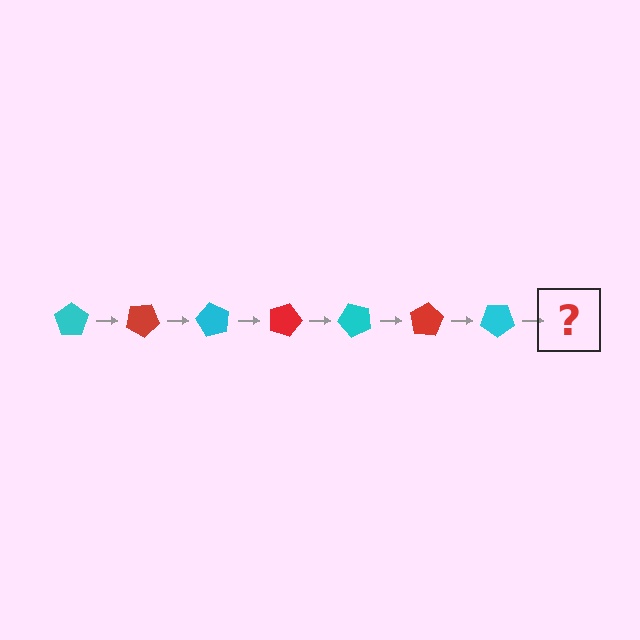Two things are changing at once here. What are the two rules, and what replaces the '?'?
The two rules are that it rotates 30 degrees each step and the color cycles through cyan and red. The '?' should be a red pentagon, rotated 210 degrees from the start.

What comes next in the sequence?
The next element should be a red pentagon, rotated 210 degrees from the start.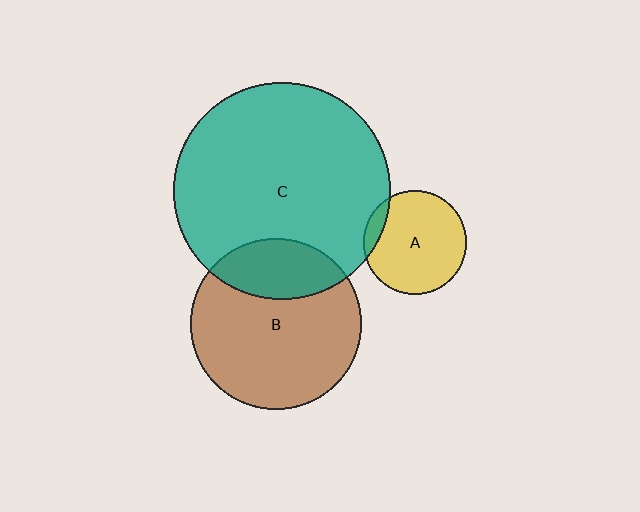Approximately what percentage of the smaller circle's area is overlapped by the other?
Approximately 25%.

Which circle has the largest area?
Circle C (teal).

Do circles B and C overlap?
Yes.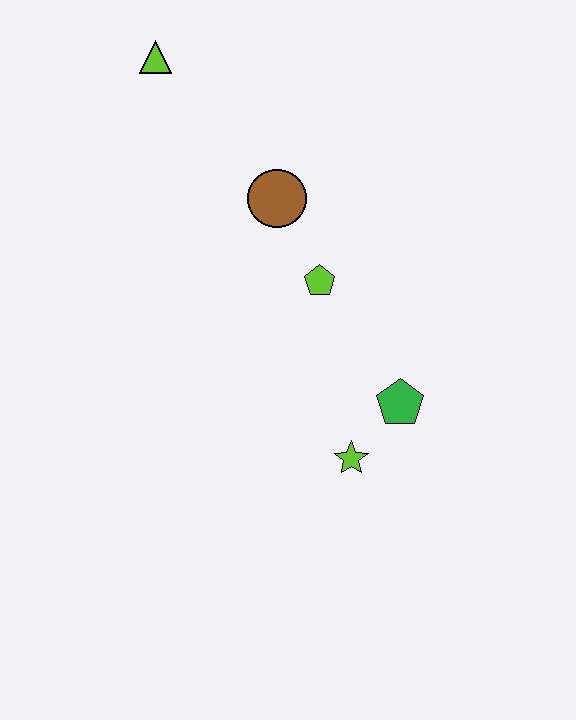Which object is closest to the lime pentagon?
The brown circle is closest to the lime pentagon.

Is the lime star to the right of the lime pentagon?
Yes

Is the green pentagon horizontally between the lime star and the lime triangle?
No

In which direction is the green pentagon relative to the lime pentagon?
The green pentagon is below the lime pentagon.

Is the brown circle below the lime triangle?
Yes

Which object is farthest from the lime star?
The lime triangle is farthest from the lime star.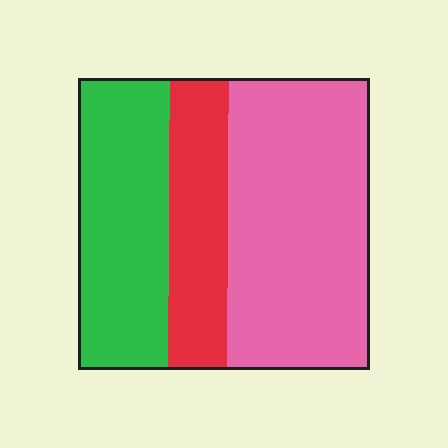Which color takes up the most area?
Pink, at roughly 50%.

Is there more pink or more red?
Pink.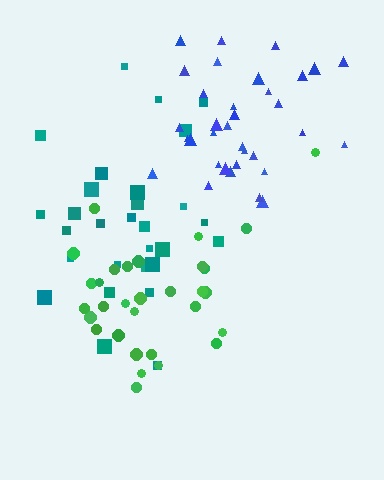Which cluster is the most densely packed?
Blue.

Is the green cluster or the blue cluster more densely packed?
Blue.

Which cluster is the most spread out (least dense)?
Teal.